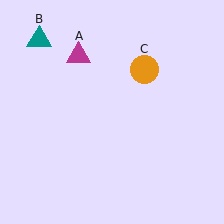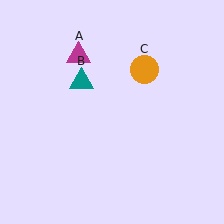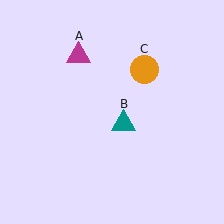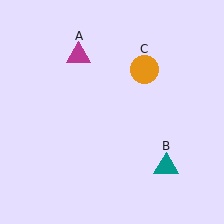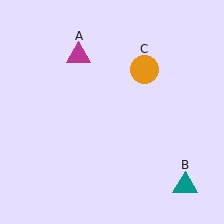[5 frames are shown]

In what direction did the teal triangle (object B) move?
The teal triangle (object B) moved down and to the right.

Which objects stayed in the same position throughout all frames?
Magenta triangle (object A) and orange circle (object C) remained stationary.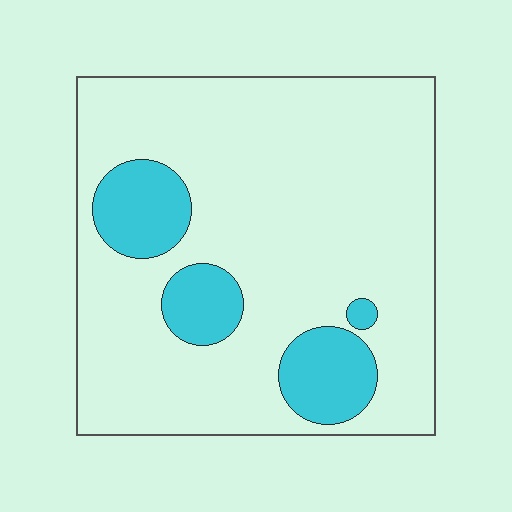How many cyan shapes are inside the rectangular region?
4.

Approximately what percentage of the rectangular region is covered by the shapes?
Approximately 15%.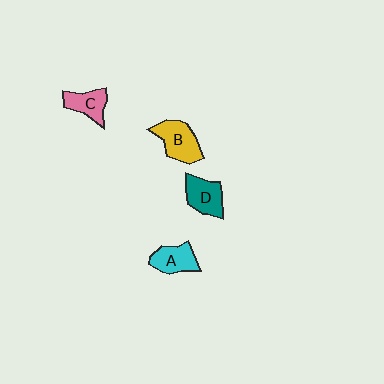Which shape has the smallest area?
Shape C (pink).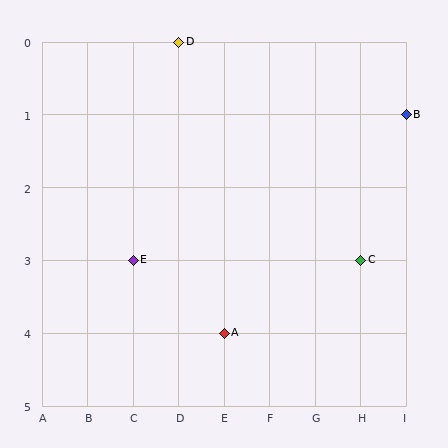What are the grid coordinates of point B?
Point B is at grid coordinates (I, 1).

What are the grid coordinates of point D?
Point D is at grid coordinates (D, 0).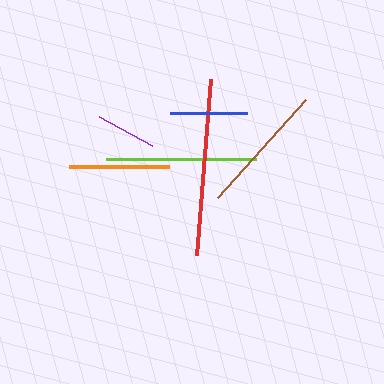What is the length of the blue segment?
The blue segment is approximately 78 pixels long.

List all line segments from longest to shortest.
From longest to shortest: red, lime, brown, orange, blue, purple.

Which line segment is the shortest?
The purple line is the shortest at approximately 60 pixels.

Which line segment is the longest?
The red line is the longest at approximately 177 pixels.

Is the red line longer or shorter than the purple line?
The red line is longer than the purple line.